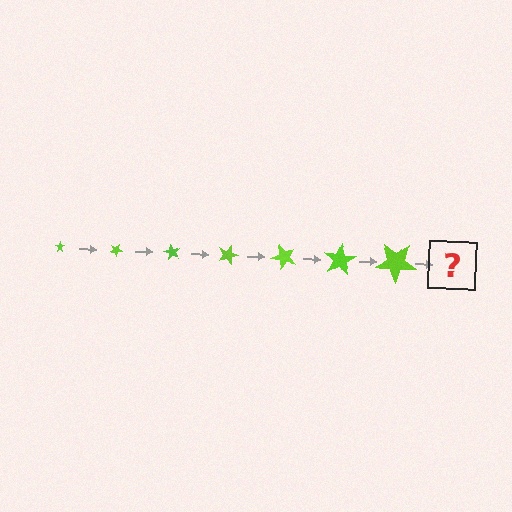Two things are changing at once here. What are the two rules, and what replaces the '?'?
The two rules are that the star grows larger each step and it rotates 30 degrees each step. The '?' should be a star, larger than the previous one and rotated 210 degrees from the start.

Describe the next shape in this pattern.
It should be a star, larger than the previous one and rotated 210 degrees from the start.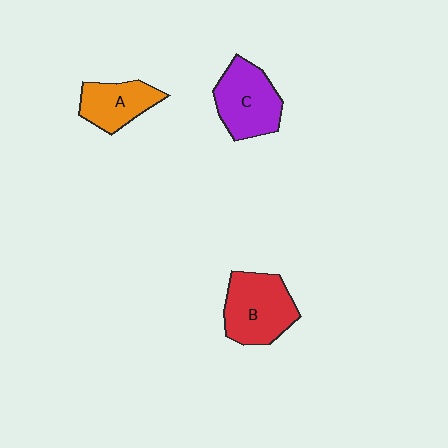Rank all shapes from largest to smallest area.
From largest to smallest: B (red), C (purple), A (orange).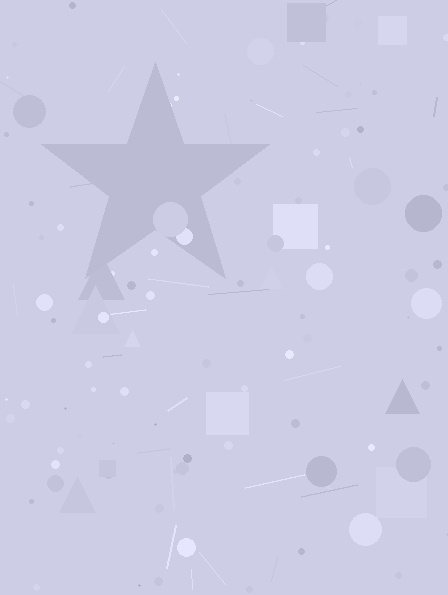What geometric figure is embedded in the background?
A star is embedded in the background.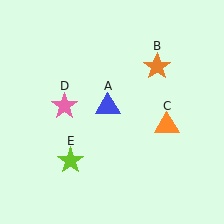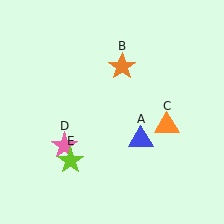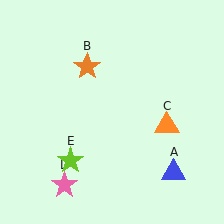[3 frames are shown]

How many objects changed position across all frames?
3 objects changed position: blue triangle (object A), orange star (object B), pink star (object D).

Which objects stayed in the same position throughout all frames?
Orange triangle (object C) and lime star (object E) remained stationary.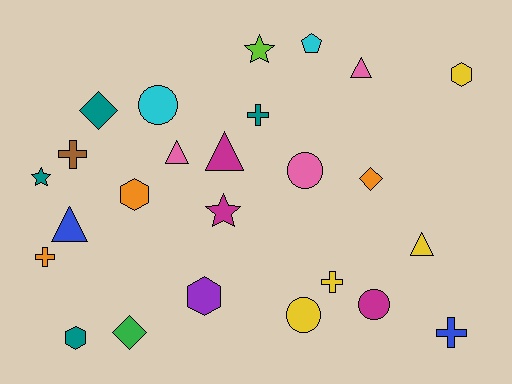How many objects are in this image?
There are 25 objects.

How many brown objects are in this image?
There is 1 brown object.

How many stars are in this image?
There are 3 stars.